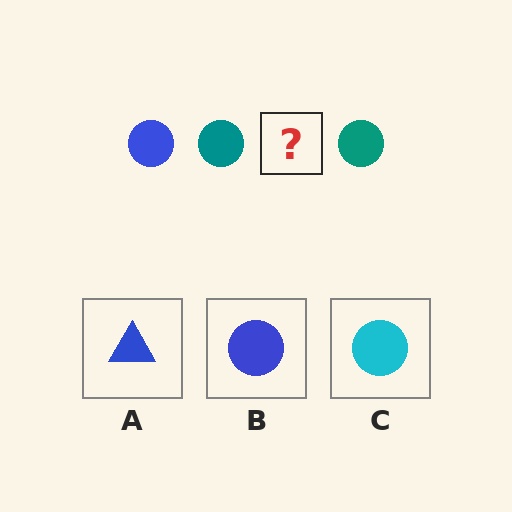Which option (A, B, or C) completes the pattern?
B.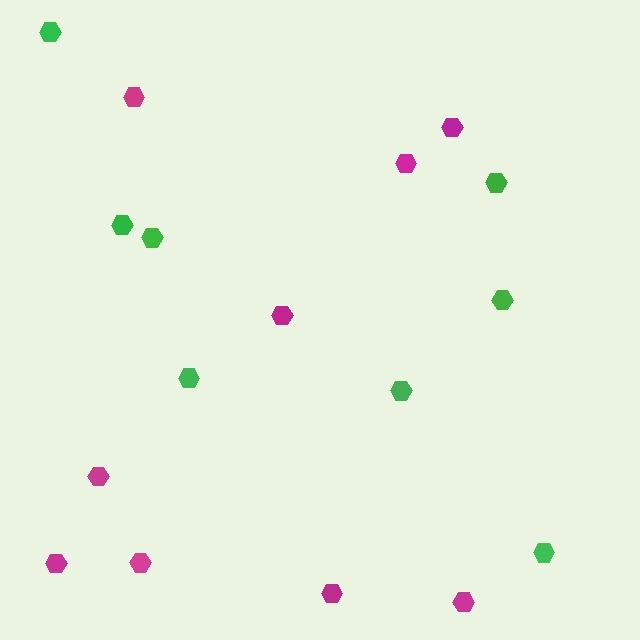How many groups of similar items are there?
There are 2 groups: one group of green hexagons (8) and one group of magenta hexagons (9).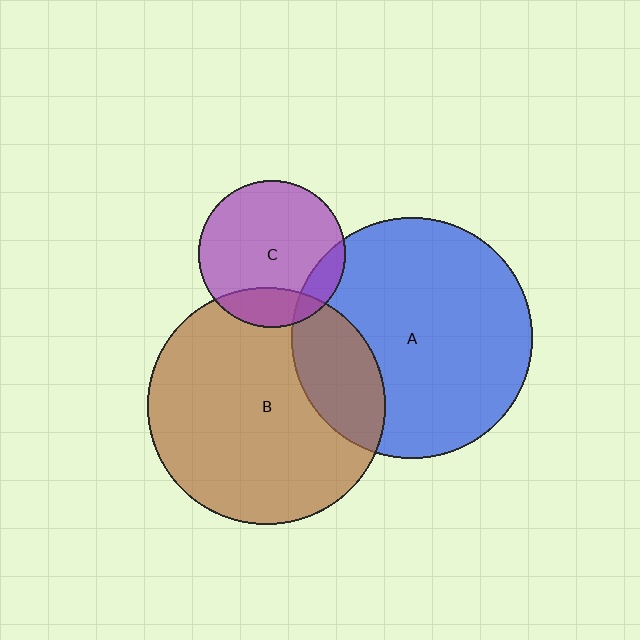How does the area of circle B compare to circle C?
Approximately 2.6 times.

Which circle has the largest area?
Circle A (blue).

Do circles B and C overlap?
Yes.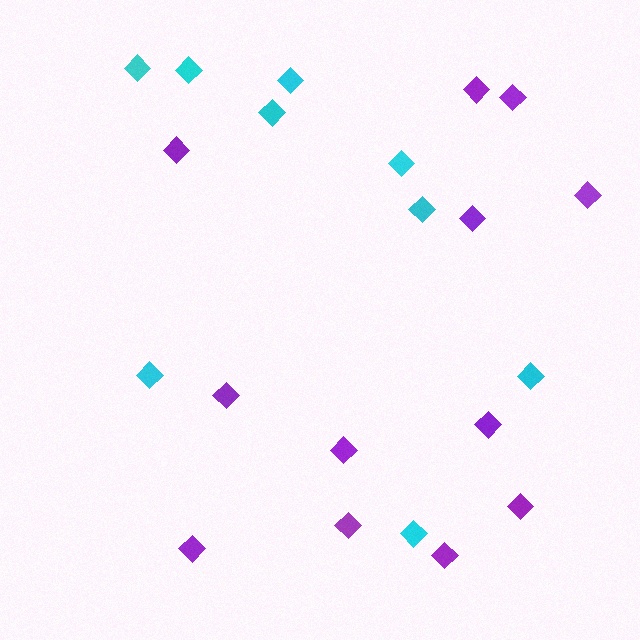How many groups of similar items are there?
There are 2 groups: one group of purple diamonds (12) and one group of cyan diamonds (9).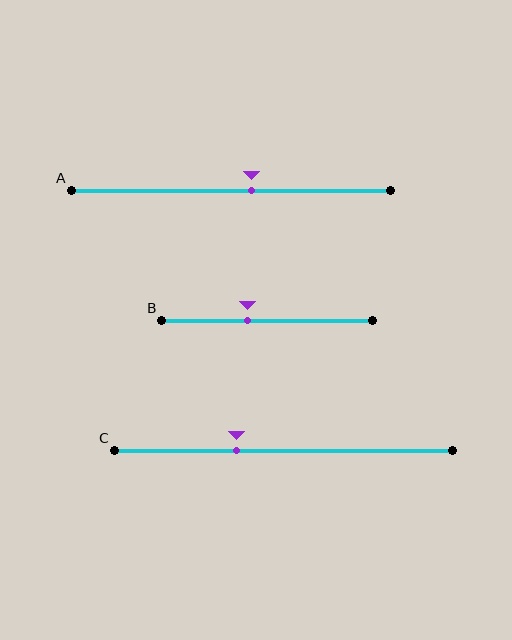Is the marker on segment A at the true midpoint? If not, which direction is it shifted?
No, the marker on segment A is shifted to the right by about 6% of the segment length.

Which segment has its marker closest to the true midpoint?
Segment A has its marker closest to the true midpoint.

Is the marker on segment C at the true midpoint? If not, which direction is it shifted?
No, the marker on segment C is shifted to the left by about 14% of the segment length.